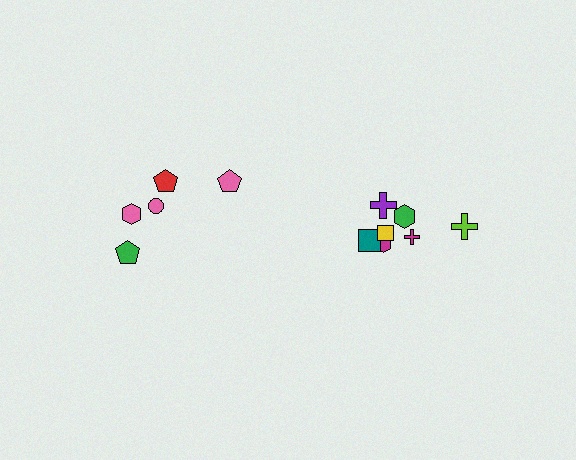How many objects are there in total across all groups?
There are 12 objects.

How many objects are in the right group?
There are 7 objects.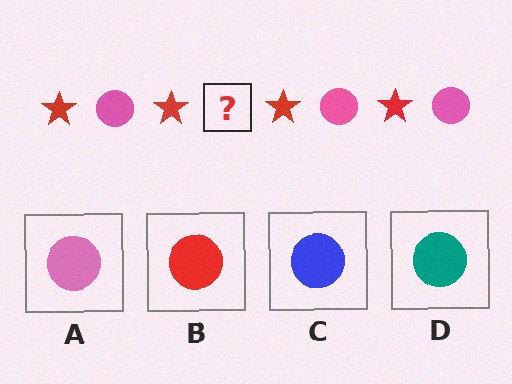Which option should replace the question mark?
Option A.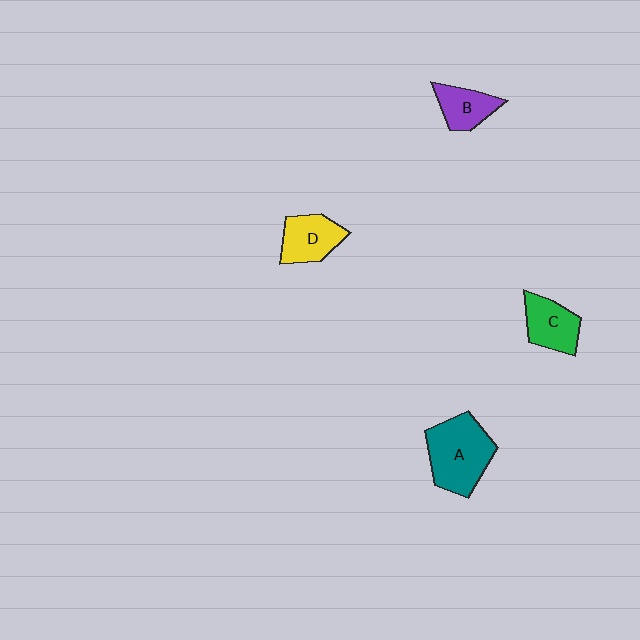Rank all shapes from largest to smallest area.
From largest to smallest: A (teal), D (yellow), C (green), B (purple).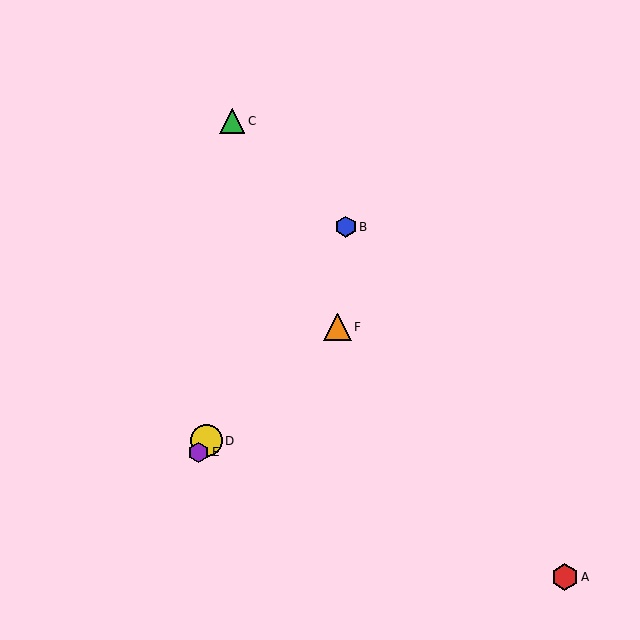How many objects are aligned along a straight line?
3 objects (B, D, E) are aligned along a straight line.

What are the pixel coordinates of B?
Object B is at (346, 227).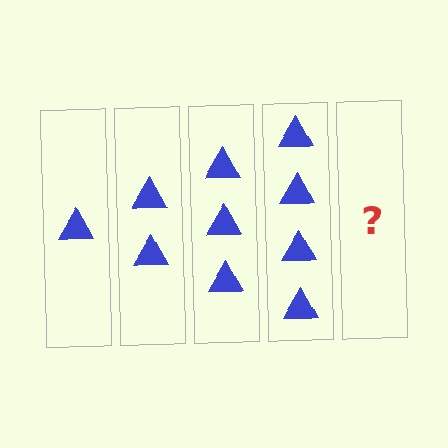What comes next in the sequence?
The next element should be 5 triangles.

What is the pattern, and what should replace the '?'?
The pattern is that each step adds one more triangle. The '?' should be 5 triangles.